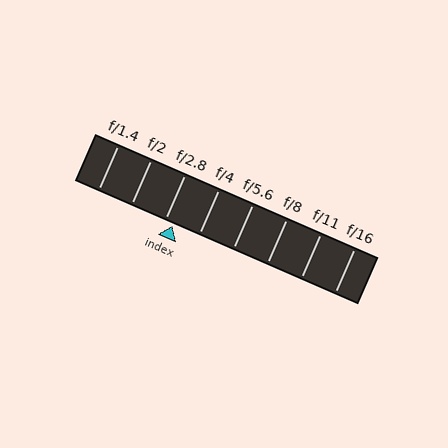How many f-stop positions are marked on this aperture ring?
There are 8 f-stop positions marked.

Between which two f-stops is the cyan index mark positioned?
The index mark is between f/2.8 and f/4.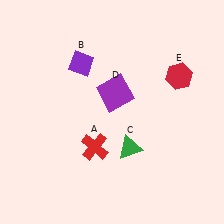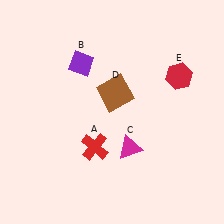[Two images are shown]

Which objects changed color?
C changed from green to magenta. D changed from purple to brown.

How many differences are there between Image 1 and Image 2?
There are 2 differences between the two images.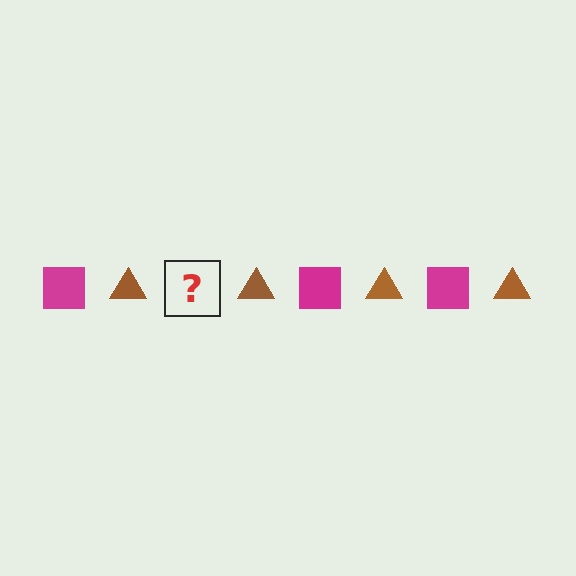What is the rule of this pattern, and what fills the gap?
The rule is that the pattern alternates between magenta square and brown triangle. The gap should be filled with a magenta square.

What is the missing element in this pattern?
The missing element is a magenta square.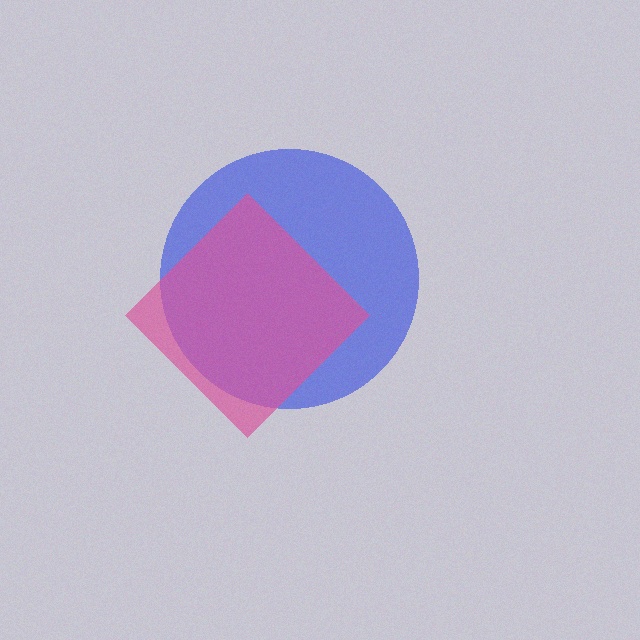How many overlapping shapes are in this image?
There are 2 overlapping shapes in the image.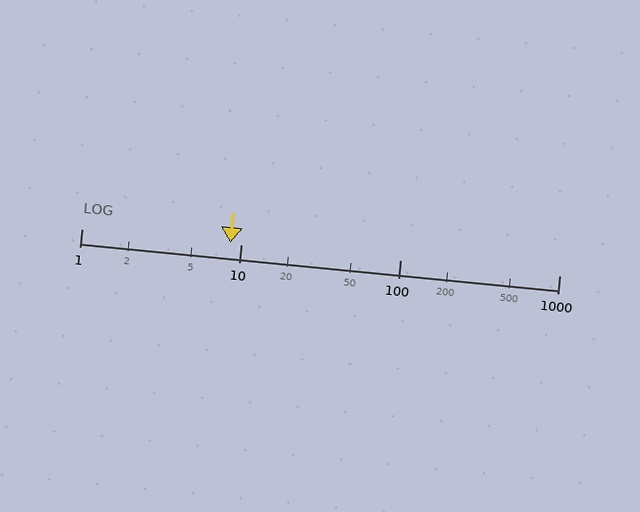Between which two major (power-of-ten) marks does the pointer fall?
The pointer is between 1 and 10.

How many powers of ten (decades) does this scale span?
The scale spans 3 decades, from 1 to 1000.